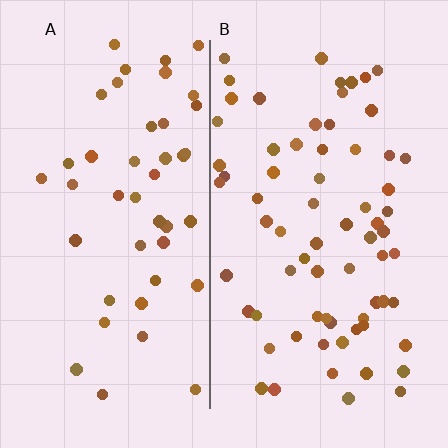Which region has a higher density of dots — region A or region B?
B (the right).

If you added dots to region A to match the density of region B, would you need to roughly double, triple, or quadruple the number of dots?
Approximately double.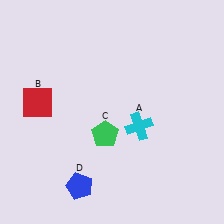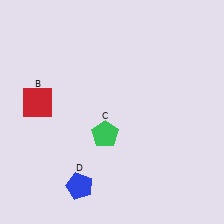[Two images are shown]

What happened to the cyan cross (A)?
The cyan cross (A) was removed in Image 2. It was in the bottom-right area of Image 1.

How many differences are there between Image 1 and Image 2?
There is 1 difference between the two images.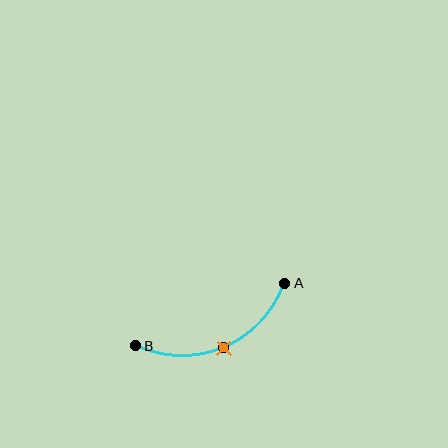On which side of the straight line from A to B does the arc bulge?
The arc bulges below the straight line connecting A and B.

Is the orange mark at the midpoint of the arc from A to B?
Yes. The orange mark lies on the arc at equal arc-length from both A and B — it is the arc midpoint.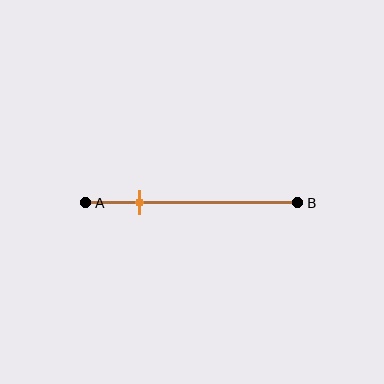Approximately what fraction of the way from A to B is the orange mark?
The orange mark is approximately 25% of the way from A to B.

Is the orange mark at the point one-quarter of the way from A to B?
Yes, the mark is approximately at the one-quarter point.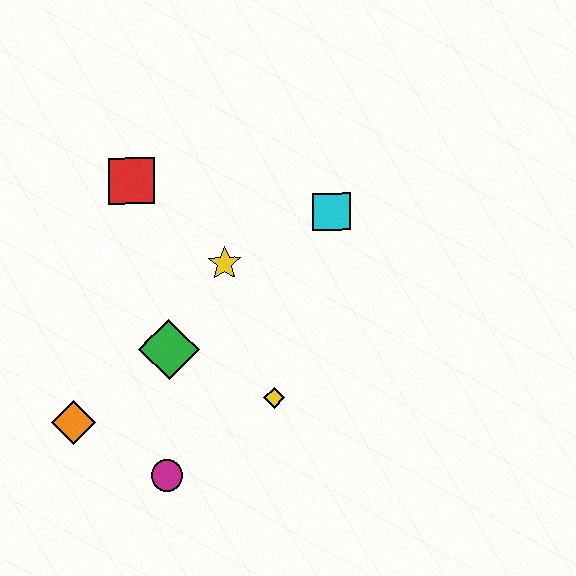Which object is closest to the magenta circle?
The orange diamond is closest to the magenta circle.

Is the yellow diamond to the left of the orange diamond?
No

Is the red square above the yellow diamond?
Yes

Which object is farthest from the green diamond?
The cyan square is farthest from the green diamond.